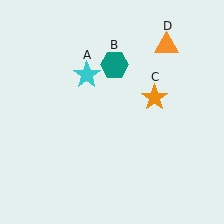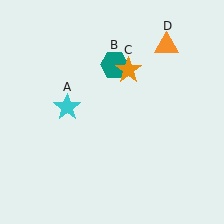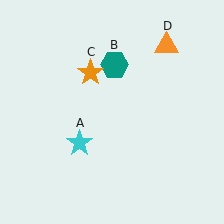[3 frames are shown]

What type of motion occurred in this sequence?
The cyan star (object A), orange star (object C) rotated counterclockwise around the center of the scene.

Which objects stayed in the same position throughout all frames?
Teal hexagon (object B) and orange triangle (object D) remained stationary.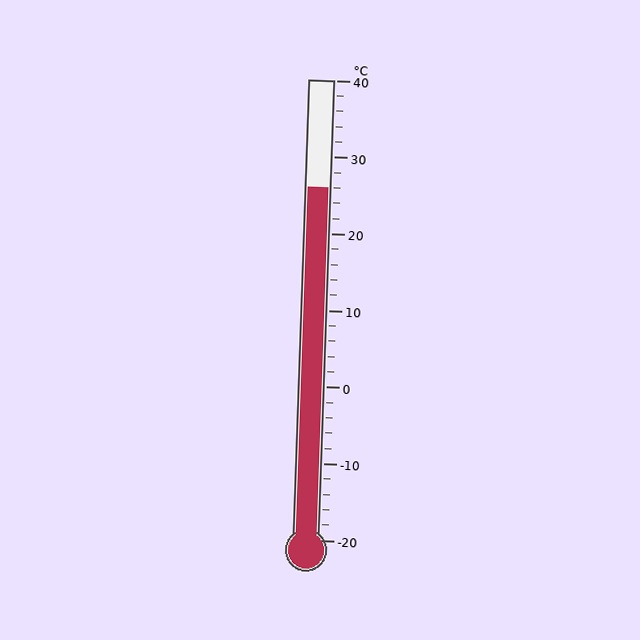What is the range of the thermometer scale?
The thermometer scale ranges from -20°C to 40°C.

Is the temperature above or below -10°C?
The temperature is above -10°C.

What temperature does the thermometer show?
The thermometer shows approximately 26°C.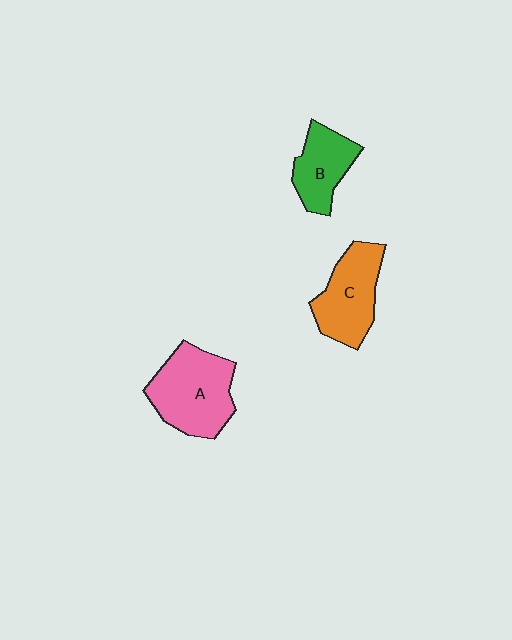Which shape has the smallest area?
Shape B (green).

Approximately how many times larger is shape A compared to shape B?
Approximately 1.6 times.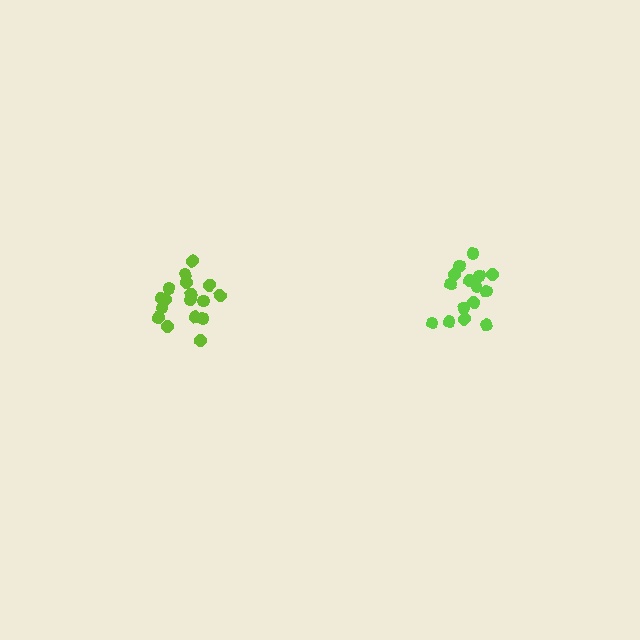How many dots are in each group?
Group 1: 15 dots, Group 2: 17 dots (32 total).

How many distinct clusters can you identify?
There are 2 distinct clusters.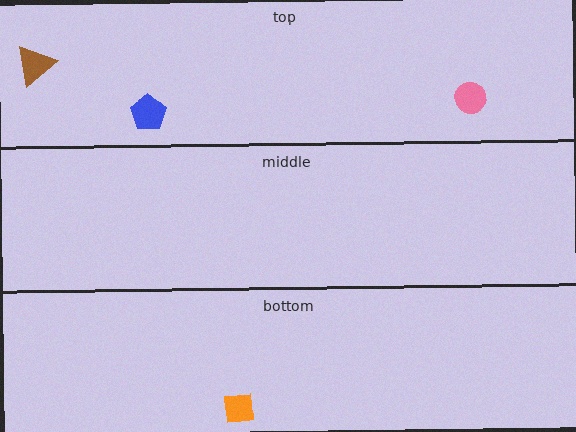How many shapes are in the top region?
3.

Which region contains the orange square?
The bottom region.